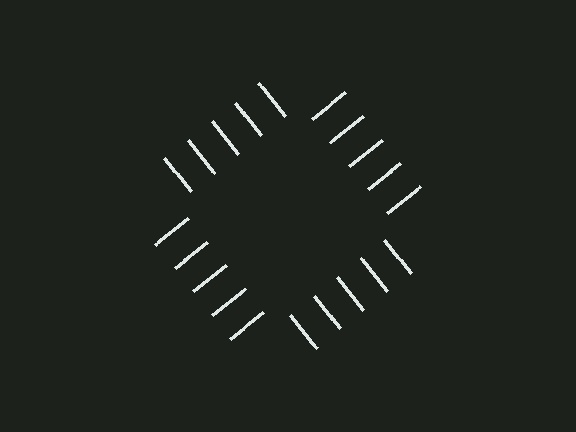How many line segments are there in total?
20 — 5 along each of the 4 edges.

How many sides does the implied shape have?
4 sides — the line-ends trace a square.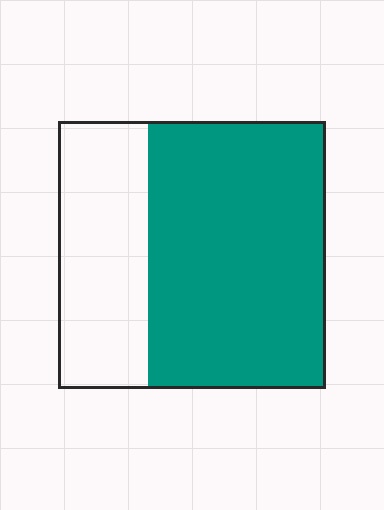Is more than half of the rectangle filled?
Yes.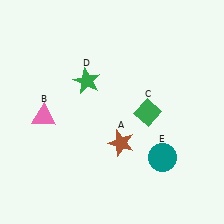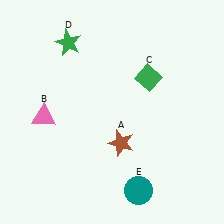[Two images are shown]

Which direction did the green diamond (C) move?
The green diamond (C) moved up.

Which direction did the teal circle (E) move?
The teal circle (E) moved down.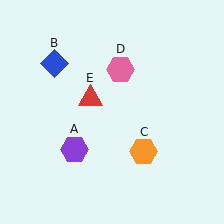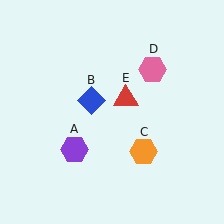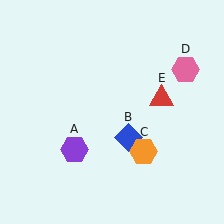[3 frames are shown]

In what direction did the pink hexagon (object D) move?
The pink hexagon (object D) moved right.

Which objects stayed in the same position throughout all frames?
Purple hexagon (object A) and orange hexagon (object C) remained stationary.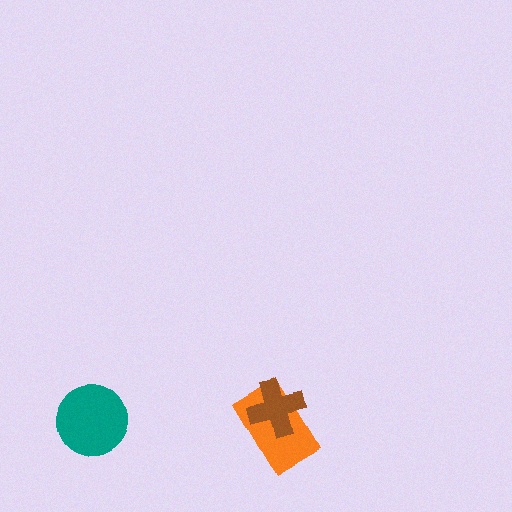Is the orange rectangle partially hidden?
Yes, it is partially covered by another shape.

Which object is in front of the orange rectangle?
The brown cross is in front of the orange rectangle.